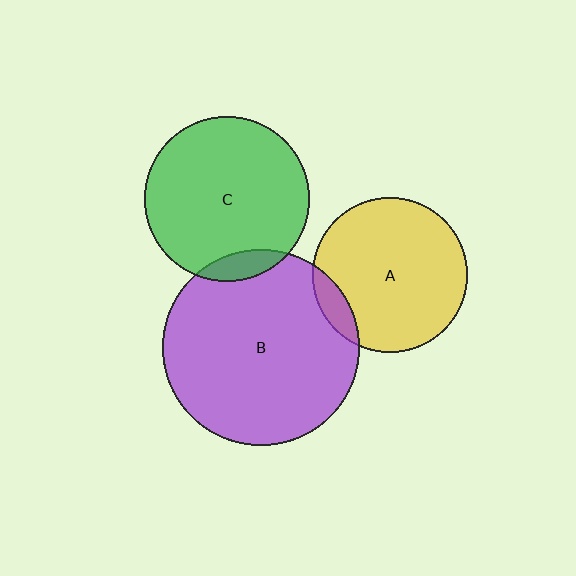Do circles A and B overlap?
Yes.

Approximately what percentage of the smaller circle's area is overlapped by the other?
Approximately 10%.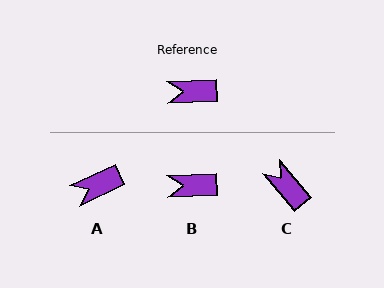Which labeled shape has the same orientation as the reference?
B.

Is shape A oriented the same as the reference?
No, it is off by about 22 degrees.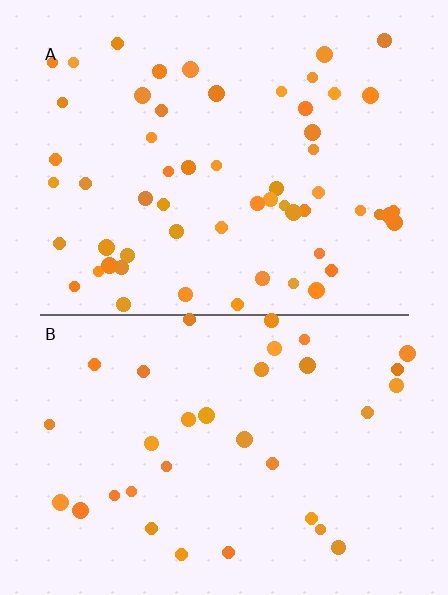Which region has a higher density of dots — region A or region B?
A (the top).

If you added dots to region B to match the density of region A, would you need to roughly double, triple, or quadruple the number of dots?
Approximately double.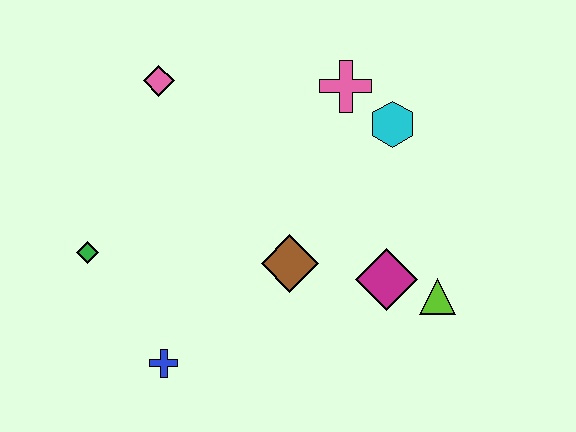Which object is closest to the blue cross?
The green diamond is closest to the blue cross.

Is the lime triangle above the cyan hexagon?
No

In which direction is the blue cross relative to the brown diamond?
The blue cross is to the left of the brown diamond.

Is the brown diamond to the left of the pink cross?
Yes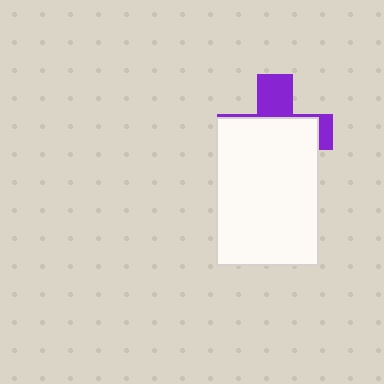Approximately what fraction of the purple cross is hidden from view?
Roughly 67% of the purple cross is hidden behind the white rectangle.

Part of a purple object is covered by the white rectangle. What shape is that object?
It is a cross.